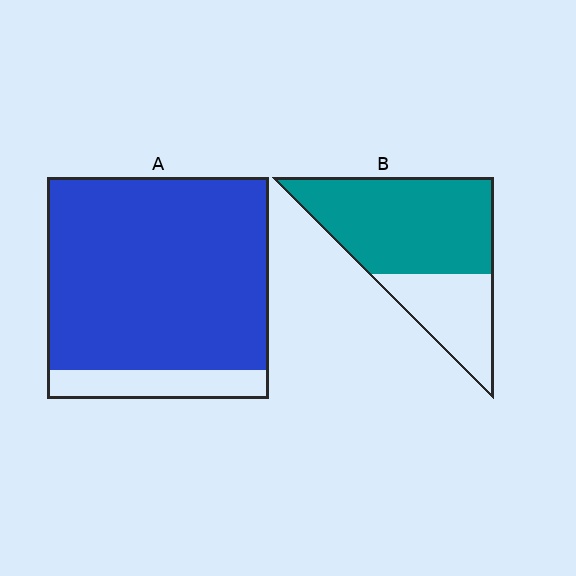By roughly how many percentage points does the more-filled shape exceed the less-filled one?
By roughly 20 percentage points (A over B).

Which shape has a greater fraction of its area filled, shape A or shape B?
Shape A.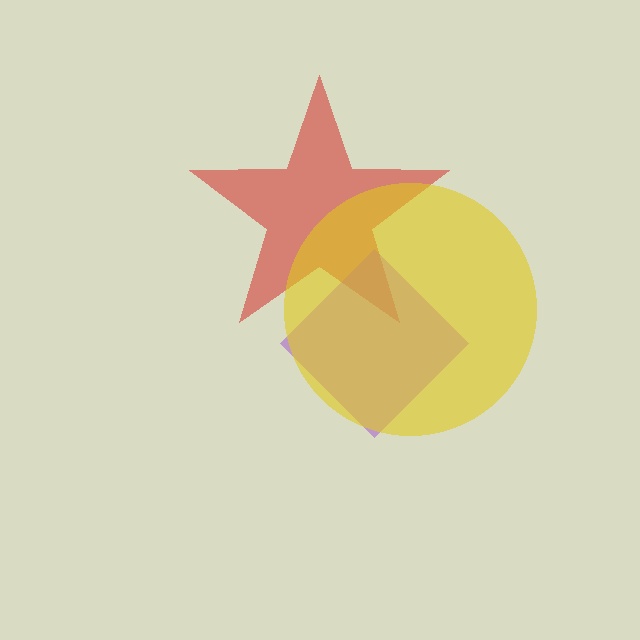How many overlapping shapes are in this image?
There are 3 overlapping shapes in the image.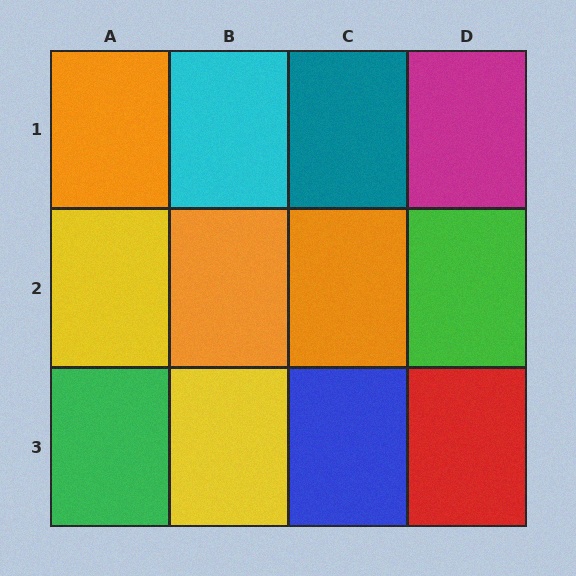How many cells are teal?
1 cell is teal.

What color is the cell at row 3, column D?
Red.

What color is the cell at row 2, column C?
Orange.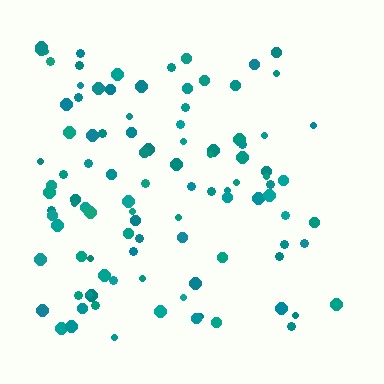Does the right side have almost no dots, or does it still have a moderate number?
Still a moderate number, just noticeably fewer than the left.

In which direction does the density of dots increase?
From right to left, with the left side densest.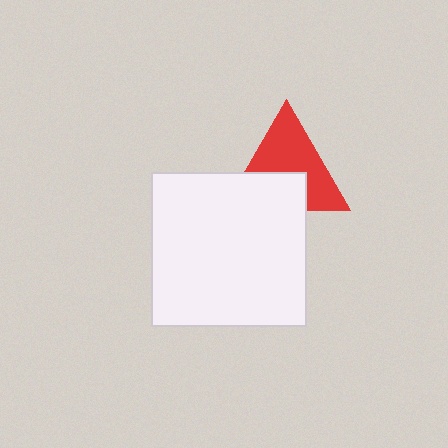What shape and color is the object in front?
The object in front is a white square.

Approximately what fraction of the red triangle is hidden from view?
Roughly 41% of the red triangle is hidden behind the white square.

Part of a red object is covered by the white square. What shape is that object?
It is a triangle.